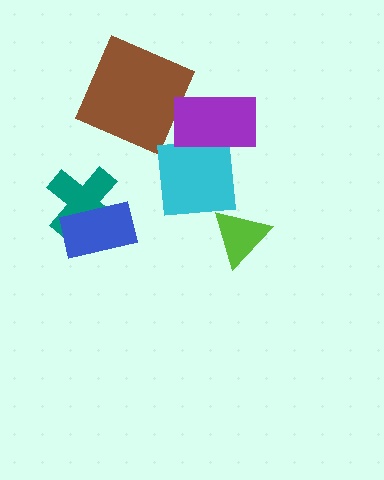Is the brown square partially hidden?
No, no other shape covers it.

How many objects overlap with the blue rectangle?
1 object overlaps with the blue rectangle.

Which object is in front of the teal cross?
The blue rectangle is in front of the teal cross.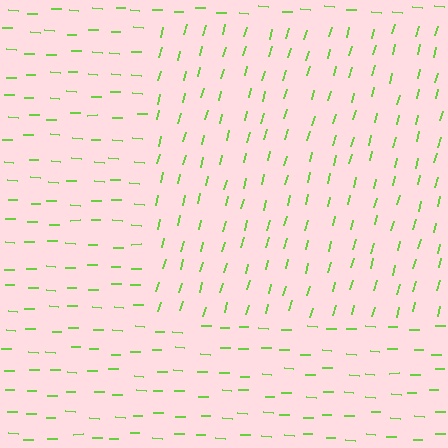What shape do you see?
I see a rectangle.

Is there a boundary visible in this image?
Yes, there is a texture boundary formed by a change in line orientation.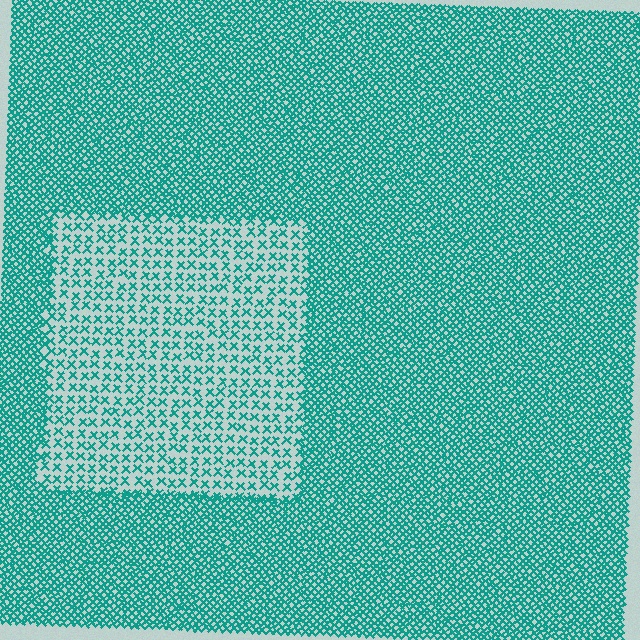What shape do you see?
I see a rectangle.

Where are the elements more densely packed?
The elements are more densely packed outside the rectangle boundary.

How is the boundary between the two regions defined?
The boundary is defined by a change in element density (approximately 2.6x ratio). All elements are the same color, size, and shape.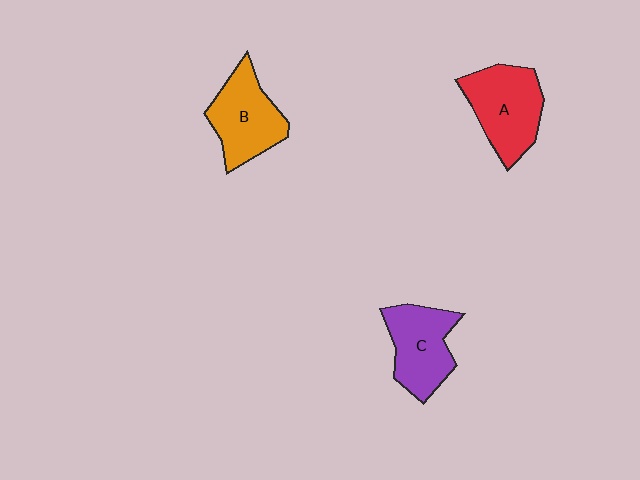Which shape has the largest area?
Shape A (red).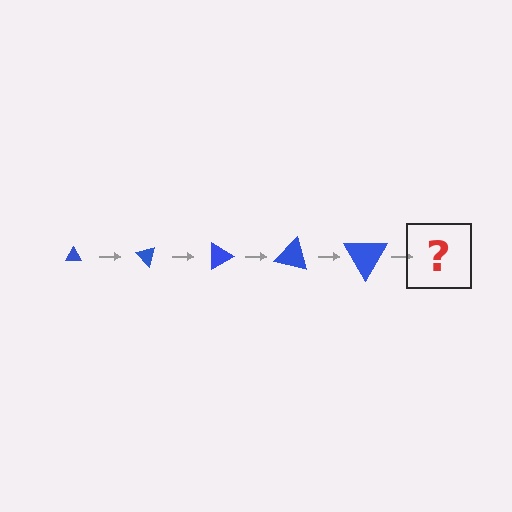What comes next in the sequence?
The next element should be a triangle, larger than the previous one and rotated 225 degrees from the start.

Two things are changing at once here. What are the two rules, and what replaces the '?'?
The two rules are that the triangle grows larger each step and it rotates 45 degrees each step. The '?' should be a triangle, larger than the previous one and rotated 225 degrees from the start.